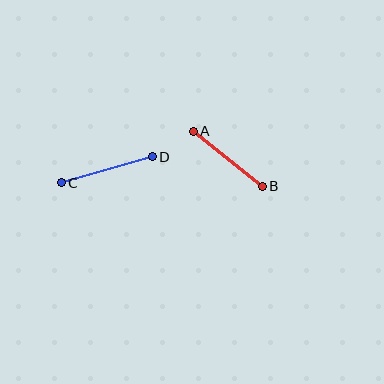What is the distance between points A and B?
The distance is approximately 88 pixels.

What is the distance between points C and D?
The distance is approximately 95 pixels.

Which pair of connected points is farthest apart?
Points C and D are farthest apart.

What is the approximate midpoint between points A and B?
The midpoint is at approximately (228, 159) pixels.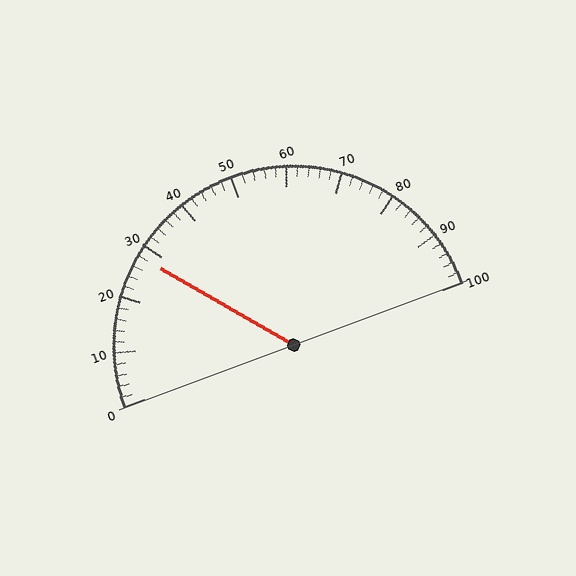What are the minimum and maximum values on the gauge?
The gauge ranges from 0 to 100.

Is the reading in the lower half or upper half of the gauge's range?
The reading is in the lower half of the range (0 to 100).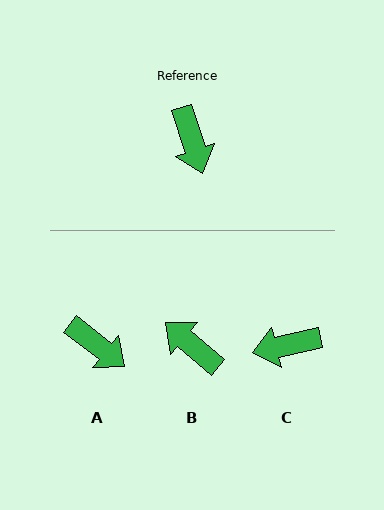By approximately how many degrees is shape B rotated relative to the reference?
Approximately 149 degrees clockwise.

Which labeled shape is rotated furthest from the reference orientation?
B, about 149 degrees away.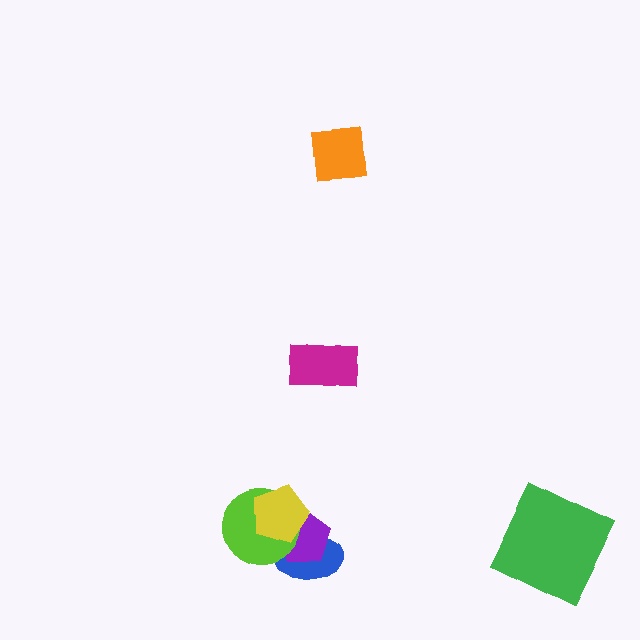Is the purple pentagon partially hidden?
Yes, it is partially covered by another shape.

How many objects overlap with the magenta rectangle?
0 objects overlap with the magenta rectangle.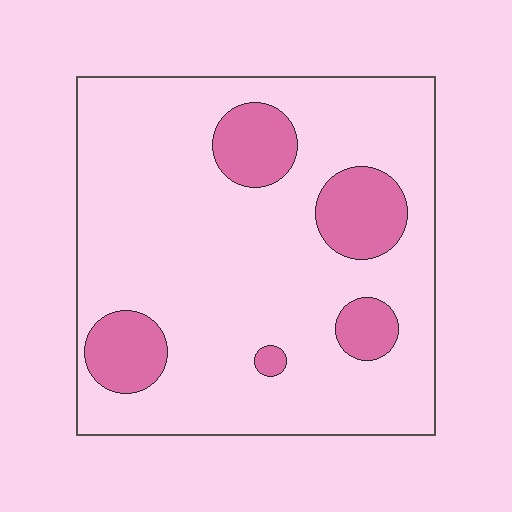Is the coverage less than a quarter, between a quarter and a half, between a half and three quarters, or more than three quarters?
Less than a quarter.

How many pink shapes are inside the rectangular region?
5.